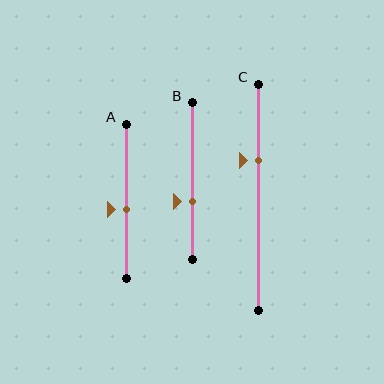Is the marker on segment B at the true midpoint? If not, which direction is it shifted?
No, the marker on segment B is shifted downward by about 13% of the segment length.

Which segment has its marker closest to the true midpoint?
Segment A has its marker closest to the true midpoint.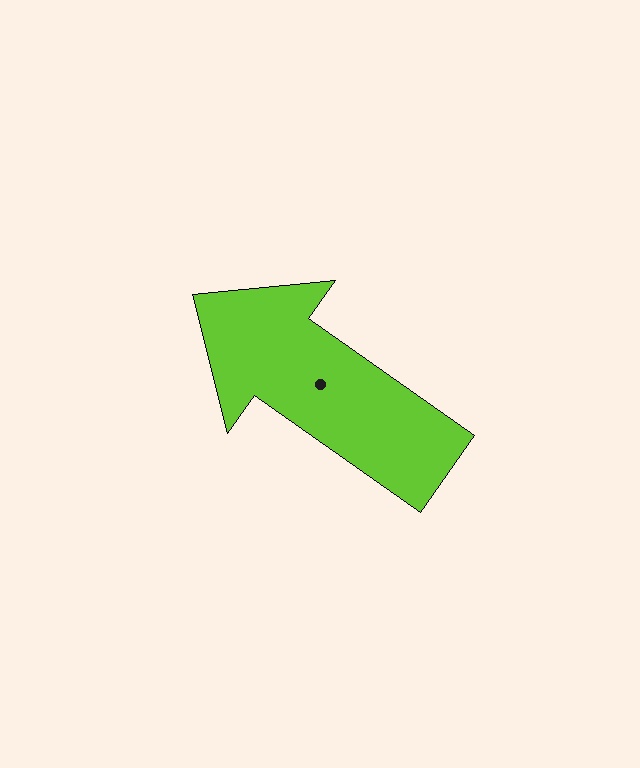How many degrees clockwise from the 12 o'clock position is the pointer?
Approximately 305 degrees.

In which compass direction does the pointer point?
Northwest.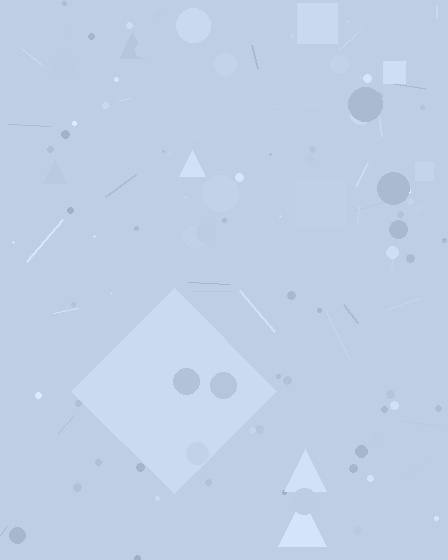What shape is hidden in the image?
A diamond is hidden in the image.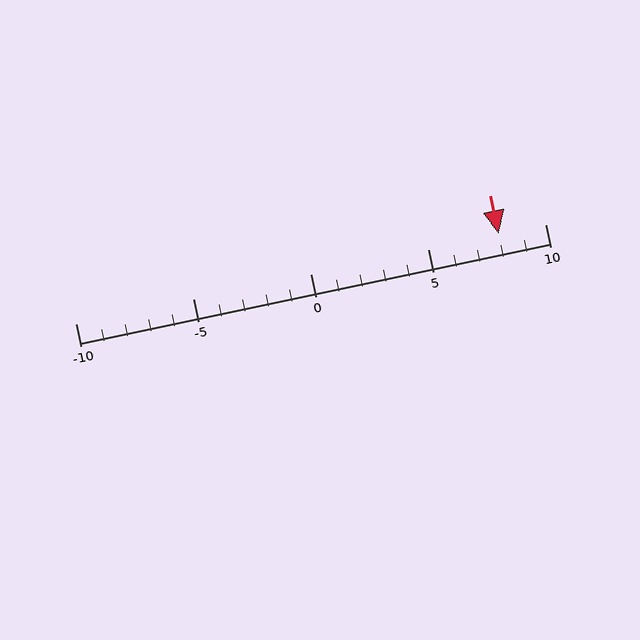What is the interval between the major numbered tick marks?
The major tick marks are spaced 5 units apart.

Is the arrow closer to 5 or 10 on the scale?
The arrow is closer to 10.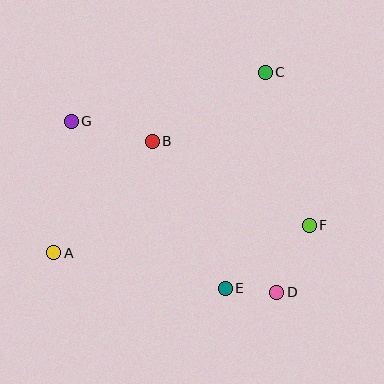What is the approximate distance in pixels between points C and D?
The distance between C and D is approximately 220 pixels.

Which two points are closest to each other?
Points D and E are closest to each other.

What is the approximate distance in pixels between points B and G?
The distance between B and G is approximately 83 pixels.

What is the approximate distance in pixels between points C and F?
The distance between C and F is approximately 159 pixels.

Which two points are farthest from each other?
Points A and C are farthest from each other.